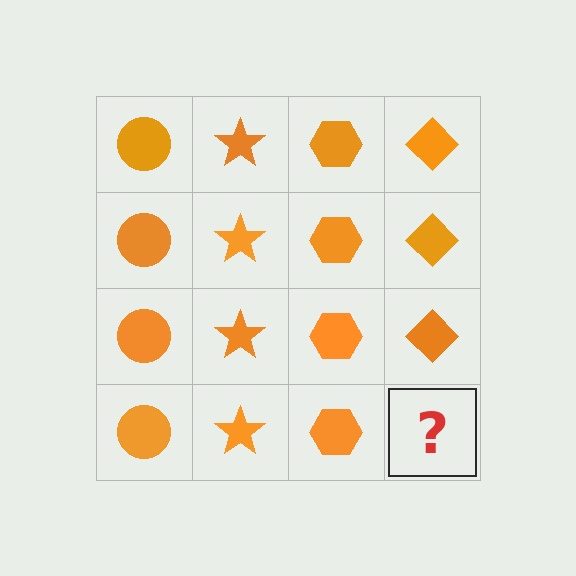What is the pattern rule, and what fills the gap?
The rule is that each column has a consistent shape. The gap should be filled with an orange diamond.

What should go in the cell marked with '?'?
The missing cell should contain an orange diamond.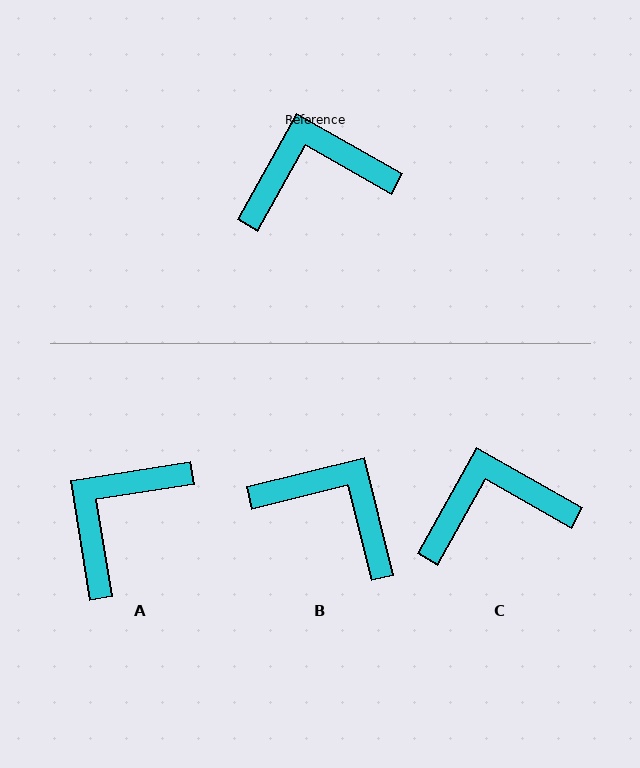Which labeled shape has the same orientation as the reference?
C.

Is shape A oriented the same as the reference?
No, it is off by about 38 degrees.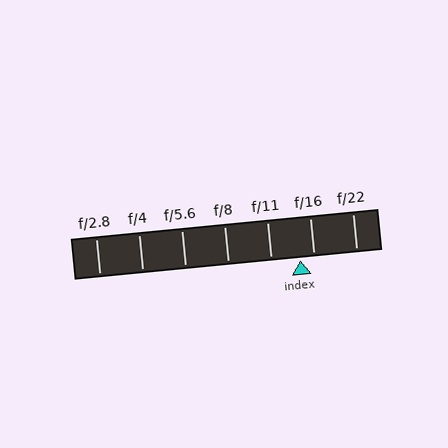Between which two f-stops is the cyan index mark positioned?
The index mark is between f/11 and f/16.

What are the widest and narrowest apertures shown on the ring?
The widest aperture shown is f/2.8 and the narrowest is f/22.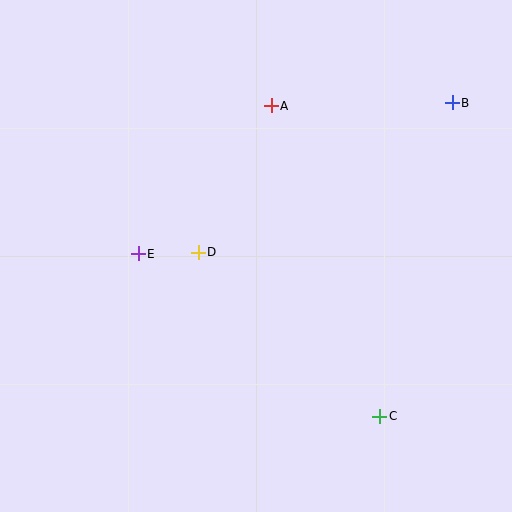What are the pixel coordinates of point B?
Point B is at (452, 103).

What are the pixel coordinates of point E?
Point E is at (138, 254).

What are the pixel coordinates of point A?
Point A is at (271, 106).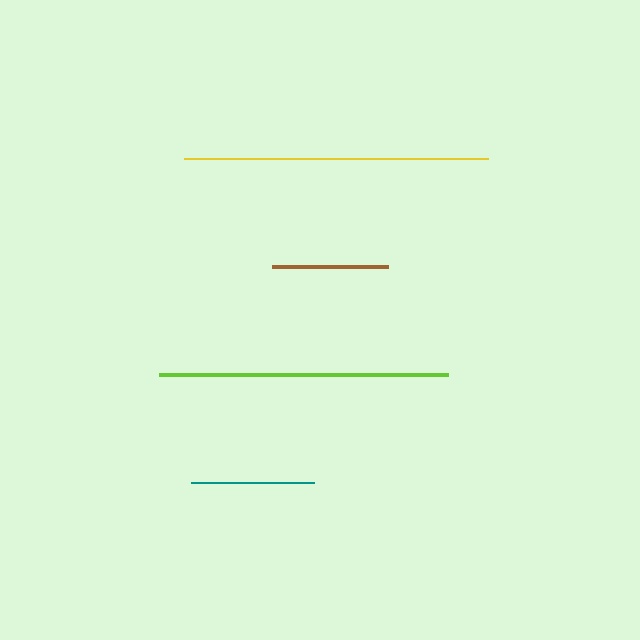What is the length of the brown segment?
The brown segment is approximately 116 pixels long.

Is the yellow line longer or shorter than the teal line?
The yellow line is longer than the teal line.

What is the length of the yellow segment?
The yellow segment is approximately 304 pixels long.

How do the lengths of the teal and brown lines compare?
The teal and brown lines are approximately the same length.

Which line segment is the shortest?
The brown line is the shortest at approximately 116 pixels.